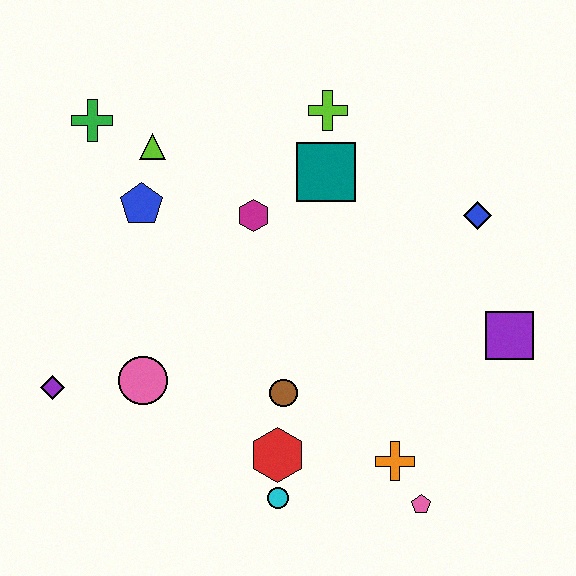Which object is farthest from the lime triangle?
The pink pentagon is farthest from the lime triangle.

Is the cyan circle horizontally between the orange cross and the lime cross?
No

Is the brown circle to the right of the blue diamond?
No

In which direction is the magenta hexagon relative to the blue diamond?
The magenta hexagon is to the left of the blue diamond.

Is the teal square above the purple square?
Yes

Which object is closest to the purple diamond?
The pink circle is closest to the purple diamond.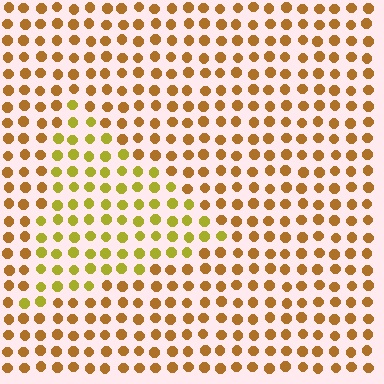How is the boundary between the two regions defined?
The boundary is defined purely by a slight shift in hue (about 32 degrees). Spacing, size, and orientation are identical on both sides.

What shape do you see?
I see a triangle.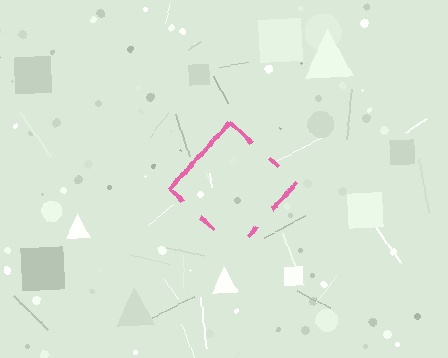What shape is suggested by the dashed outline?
The dashed outline suggests a diamond.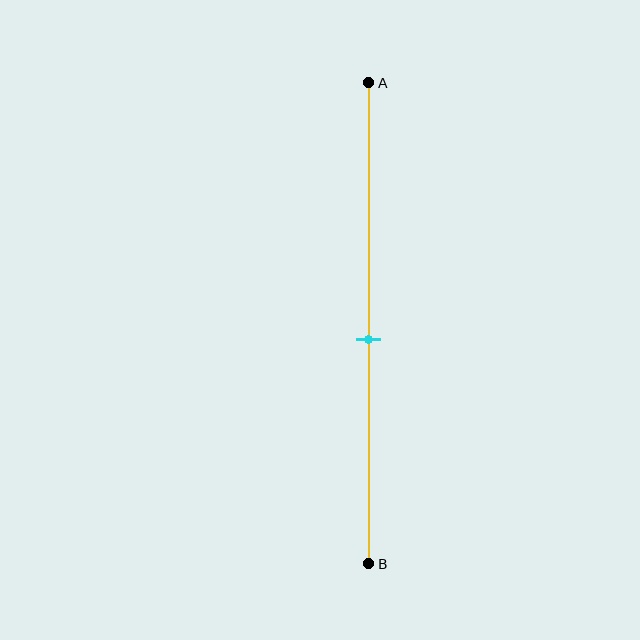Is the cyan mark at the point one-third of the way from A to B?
No, the mark is at about 55% from A, not at the 33% one-third point.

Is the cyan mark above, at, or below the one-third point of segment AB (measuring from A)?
The cyan mark is below the one-third point of segment AB.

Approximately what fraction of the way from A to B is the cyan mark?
The cyan mark is approximately 55% of the way from A to B.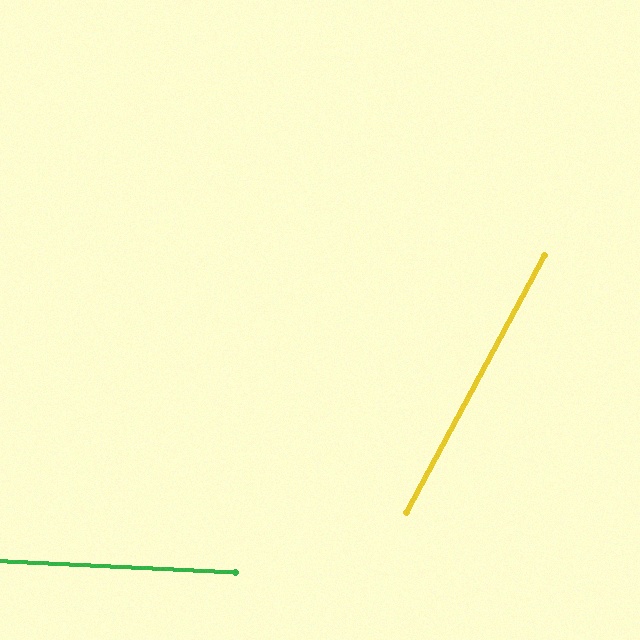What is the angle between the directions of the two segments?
Approximately 64 degrees.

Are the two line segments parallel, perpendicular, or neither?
Neither parallel nor perpendicular — they differ by about 64°.